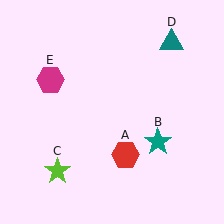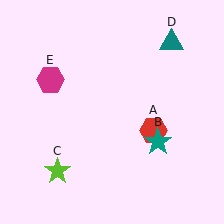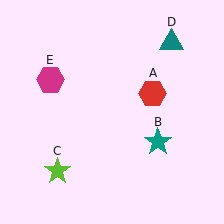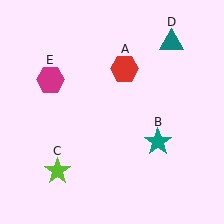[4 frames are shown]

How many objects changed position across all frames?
1 object changed position: red hexagon (object A).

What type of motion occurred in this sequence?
The red hexagon (object A) rotated counterclockwise around the center of the scene.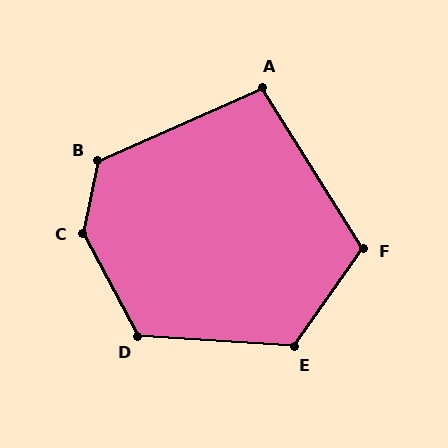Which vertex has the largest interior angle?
C, at approximately 141 degrees.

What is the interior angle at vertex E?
Approximately 121 degrees (obtuse).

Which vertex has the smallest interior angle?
A, at approximately 98 degrees.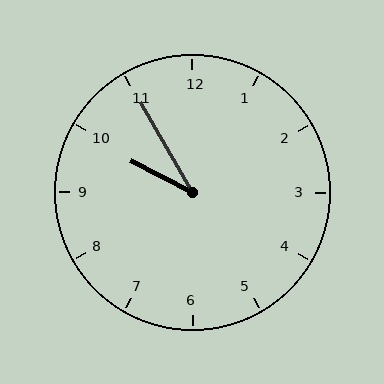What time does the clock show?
9:55.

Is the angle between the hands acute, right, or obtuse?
It is acute.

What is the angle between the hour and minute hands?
Approximately 32 degrees.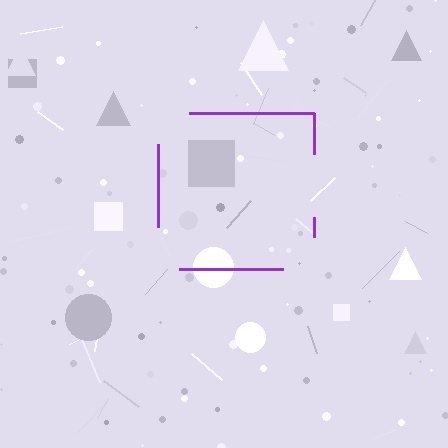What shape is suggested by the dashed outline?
The dashed outline suggests a square.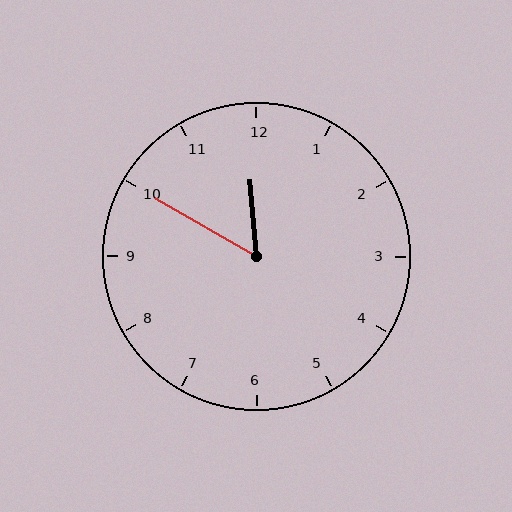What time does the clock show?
11:50.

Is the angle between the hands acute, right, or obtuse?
It is acute.